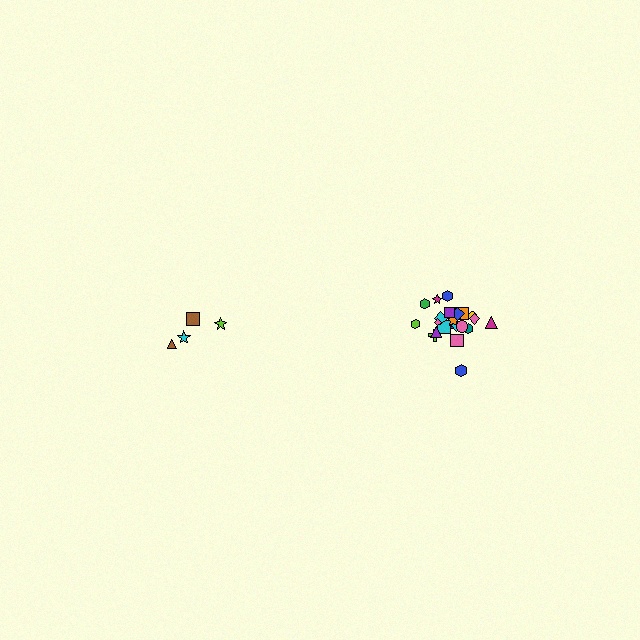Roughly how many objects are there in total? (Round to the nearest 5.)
Roughly 30 objects in total.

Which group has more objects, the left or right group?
The right group.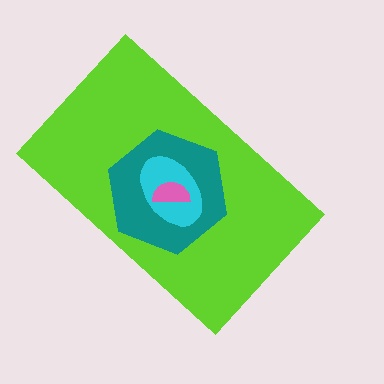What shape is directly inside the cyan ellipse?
The pink semicircle.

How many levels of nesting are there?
4.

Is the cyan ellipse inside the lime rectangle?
Yes.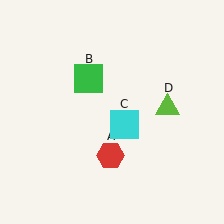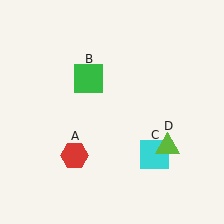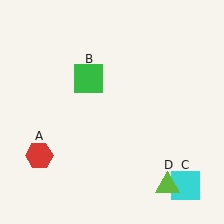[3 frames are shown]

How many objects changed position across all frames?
3 objects changed position: red hexagon (object A), cyan square (object C), lime triangle (object D).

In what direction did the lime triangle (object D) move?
The lime triangle (object D) moved down.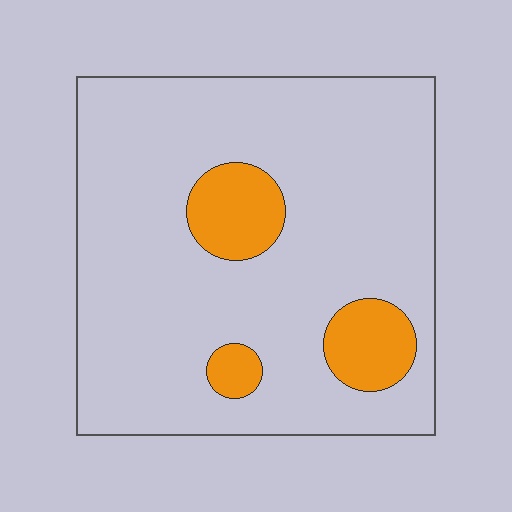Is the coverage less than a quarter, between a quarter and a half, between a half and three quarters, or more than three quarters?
Less than a quarter.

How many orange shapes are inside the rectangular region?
3.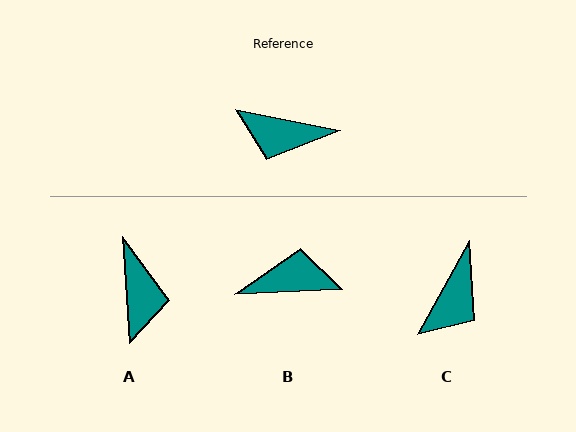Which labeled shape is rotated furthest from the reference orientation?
B, about 166 degrees away.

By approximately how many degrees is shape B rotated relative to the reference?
Approximately 166 degrees clockwise.